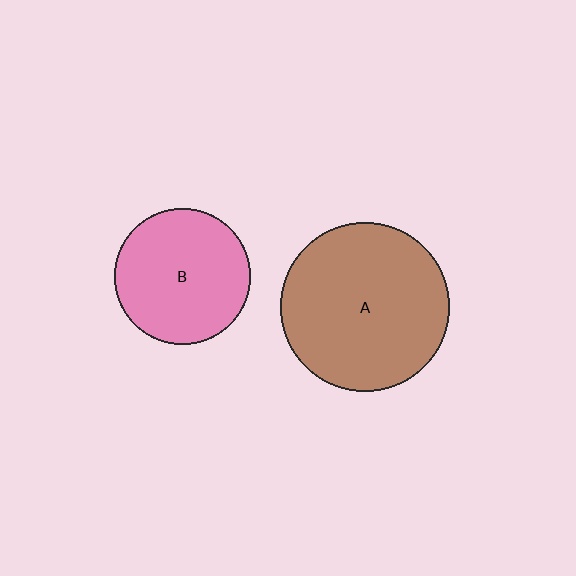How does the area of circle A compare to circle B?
Approximately 1.5 times.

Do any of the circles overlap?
No, none of the circles overlap.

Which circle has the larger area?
Circle A (brown).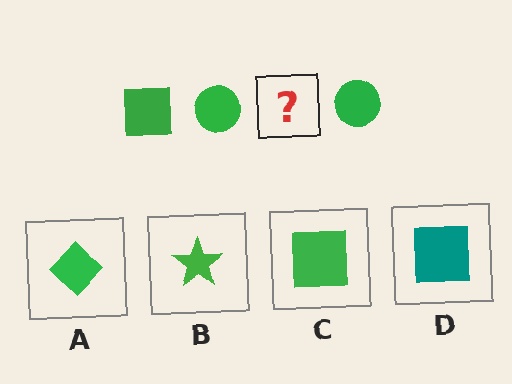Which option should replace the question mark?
Option C.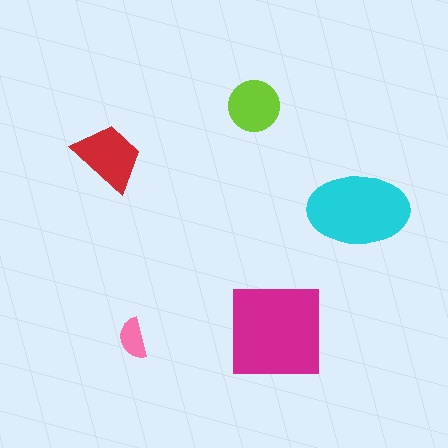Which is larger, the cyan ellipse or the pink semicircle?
The cyan ellipse.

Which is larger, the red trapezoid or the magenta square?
The magenta square.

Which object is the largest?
The magenta square.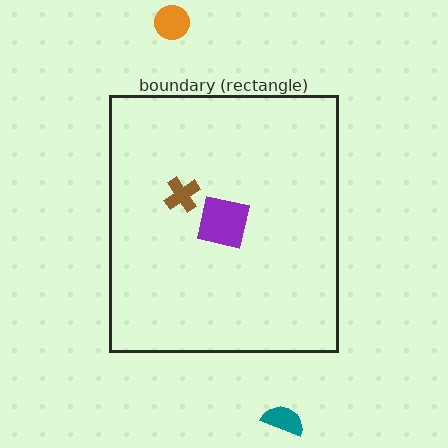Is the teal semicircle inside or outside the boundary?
Outside.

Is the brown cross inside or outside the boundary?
Inside.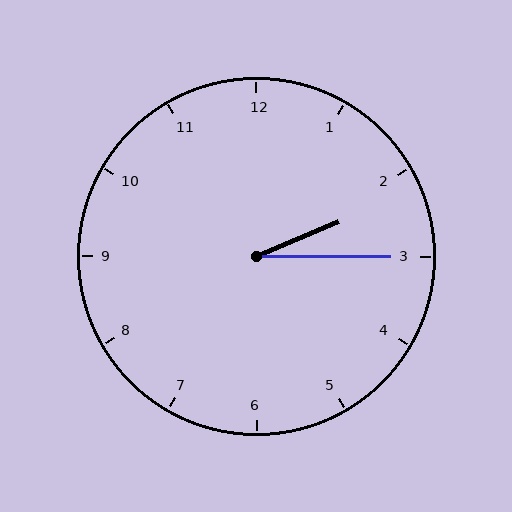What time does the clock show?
2:15.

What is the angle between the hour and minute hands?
Approximately 22 degrees.